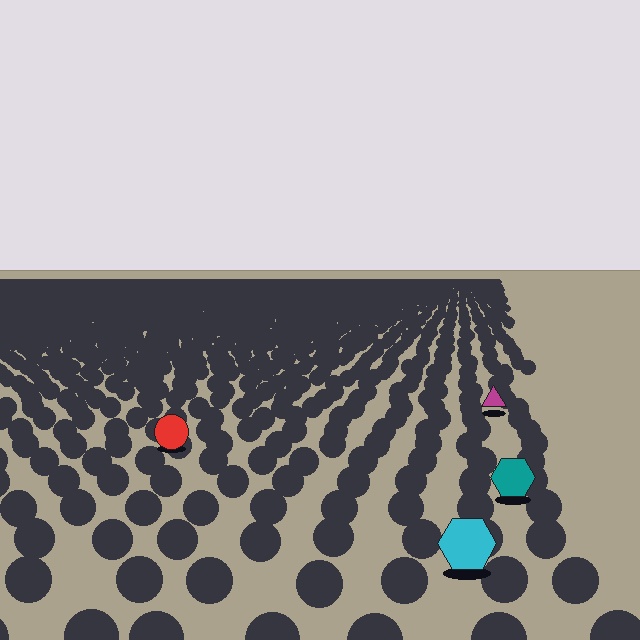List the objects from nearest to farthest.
From nearest to farthest: the cyan hexagon, the teal hexagon, the red circle, the magenta triangle.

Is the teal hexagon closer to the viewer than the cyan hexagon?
No. The cyan hexagon is closer — you can tell from the texture gradient: the ground texture is coarser near it.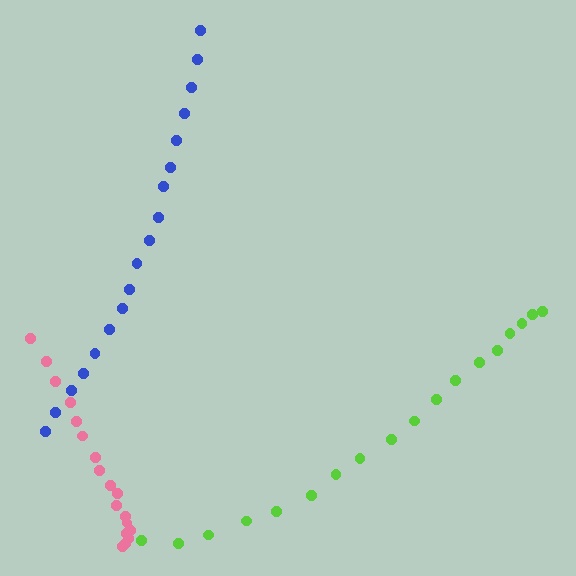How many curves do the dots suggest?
There are 3 distinct paths.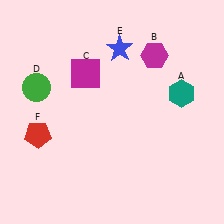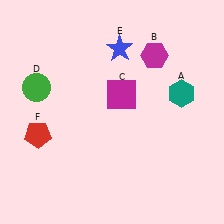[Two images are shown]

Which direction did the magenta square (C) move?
The magenta square (C) moved right.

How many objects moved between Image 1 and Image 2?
1 object moved between the two images.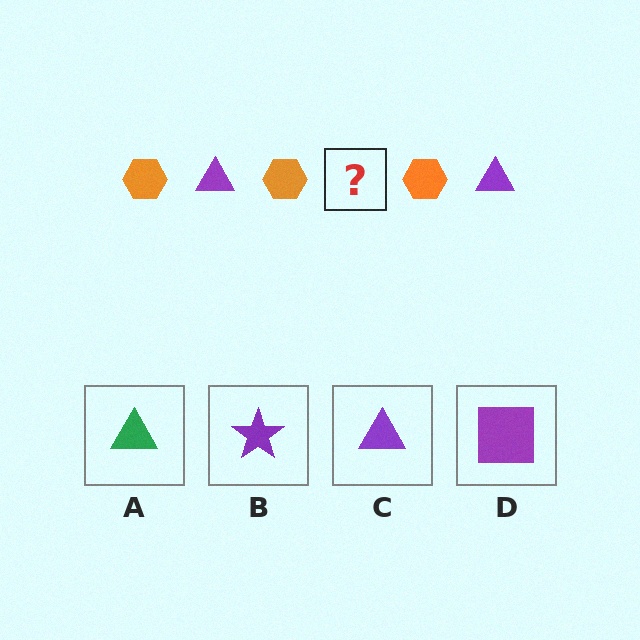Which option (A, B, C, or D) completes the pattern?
C.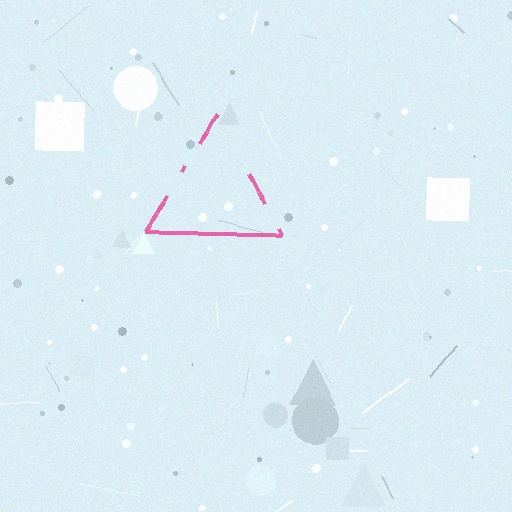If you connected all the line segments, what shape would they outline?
They would outline a triangle.